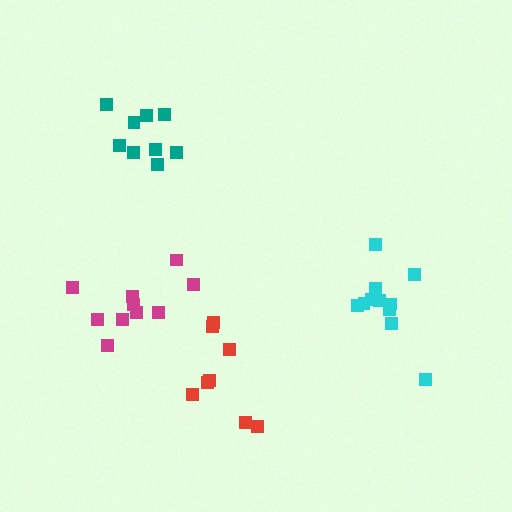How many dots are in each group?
Group 1: 9 dots, Group 2: 8 dots, Group 3: 11 dots, Group 4: 10 dots (38 total).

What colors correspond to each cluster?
The clusters are colored: teal, red, cyan, magenta.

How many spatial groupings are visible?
There are 4 spatial groupings.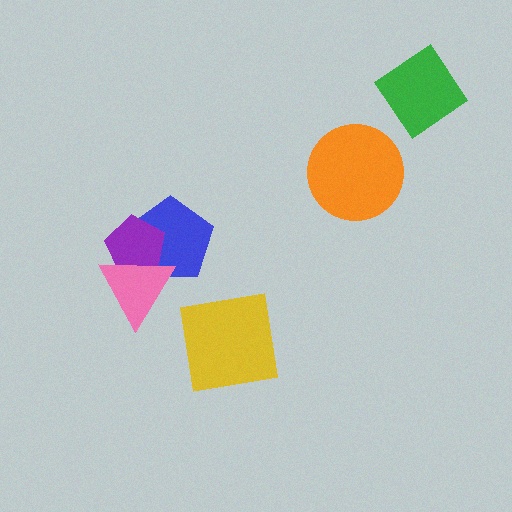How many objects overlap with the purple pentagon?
2 objects overlap with the purple pentagon.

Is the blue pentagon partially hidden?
Yes, it is partially covered by another shape.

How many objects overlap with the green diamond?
0 objects overlap with the green diamond.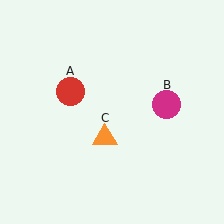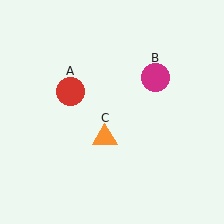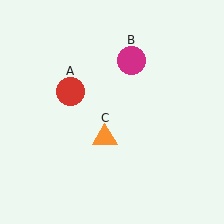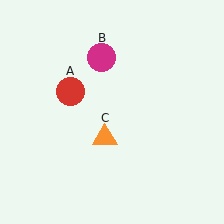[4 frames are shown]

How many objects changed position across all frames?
1 object changed position: magenta circle (object B).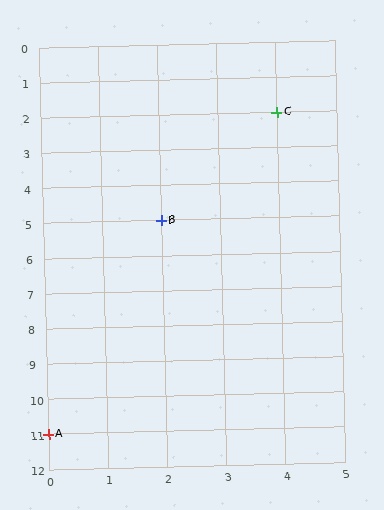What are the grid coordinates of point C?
Point C is at grid coordinates (4, 2).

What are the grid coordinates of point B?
Point B is at grid coordinates (2, 5).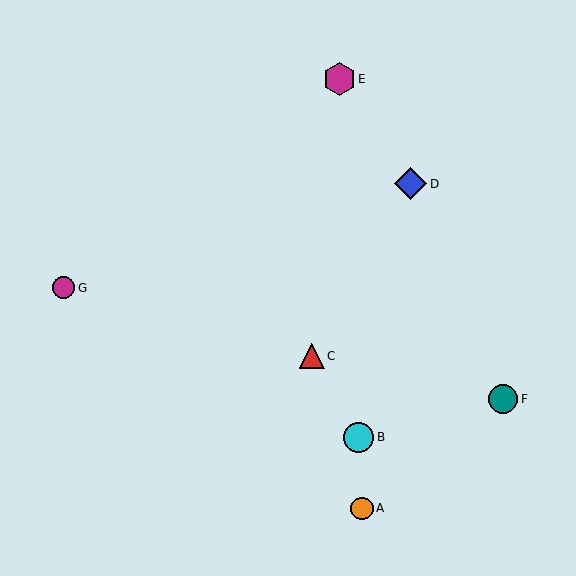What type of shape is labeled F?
Shape F is a teal circle.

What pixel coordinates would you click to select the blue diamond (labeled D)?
Click at (411, 184) to select the blue diamond D.